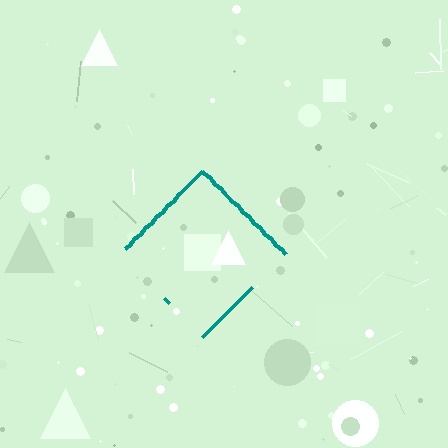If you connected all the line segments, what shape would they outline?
They would outline a diamond.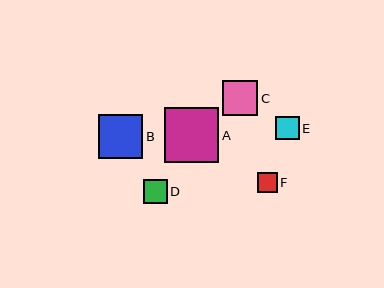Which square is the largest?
Square A is the largest with a size of approximately 54 pixels.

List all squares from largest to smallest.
From largest to smallest: A, B, C, D, E, F.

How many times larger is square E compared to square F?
Square E is approximately 1.2 times the size of square F.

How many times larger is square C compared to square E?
Square C is approximately 1.5 times the size of square E.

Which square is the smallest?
Square F is the smallest with a size of approximately 19 pixels.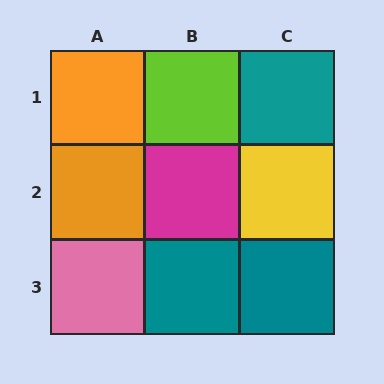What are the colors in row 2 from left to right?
Orange, magenta, yellow.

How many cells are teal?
3 cells are teal.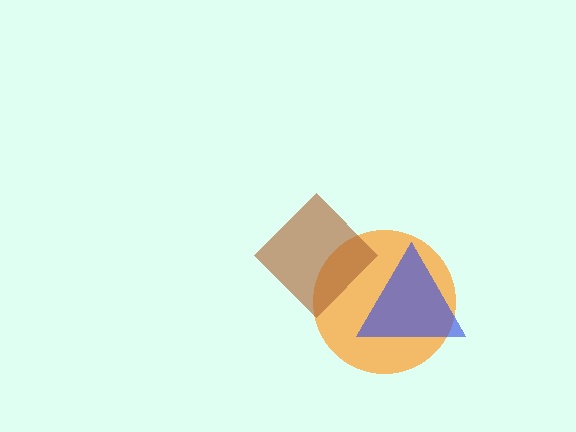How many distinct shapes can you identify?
There are 3 distinct shapes: an orange circle, a brown diamond, a blue triangle.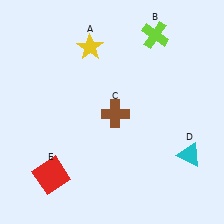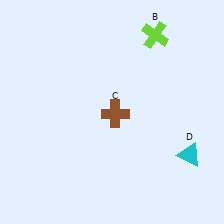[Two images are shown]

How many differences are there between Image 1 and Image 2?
There are 2 differences between the two images.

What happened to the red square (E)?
The red square (E) was removed in Image 2. It was in the bottom-left area of Image 1.